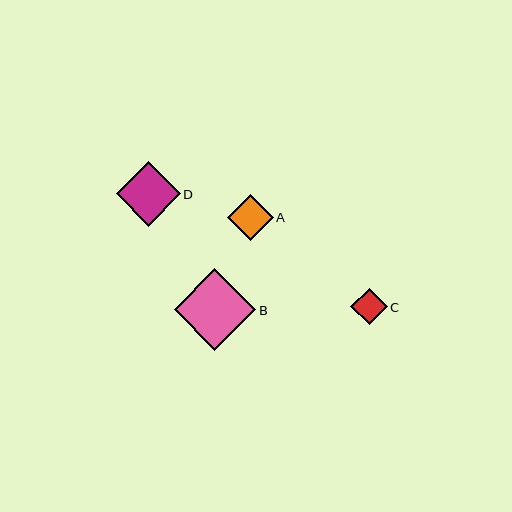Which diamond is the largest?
Diamond B is the largest with a size of approximately 81 pixels.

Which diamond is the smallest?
Diamond C is the smallest with a size of approximately 36 pixels.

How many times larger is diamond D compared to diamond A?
Diamond D is approximately 1.4 times the size of diamond A.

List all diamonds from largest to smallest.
From largest to smallest: B, D, A, C.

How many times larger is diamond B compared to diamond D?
Diamond B is approximately 1.3 times the size of diamond D.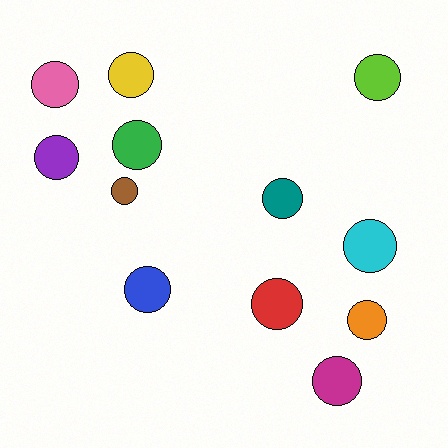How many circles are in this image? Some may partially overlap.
There are 12 circles.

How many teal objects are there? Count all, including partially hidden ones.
There is 1 teal object.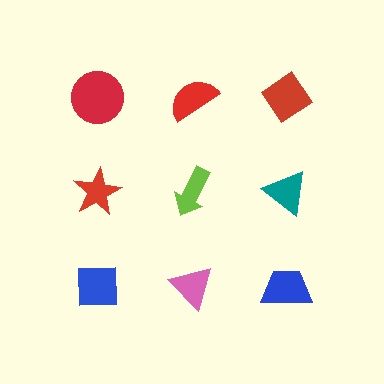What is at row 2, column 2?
A lime arrow.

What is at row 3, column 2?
A pink triangle.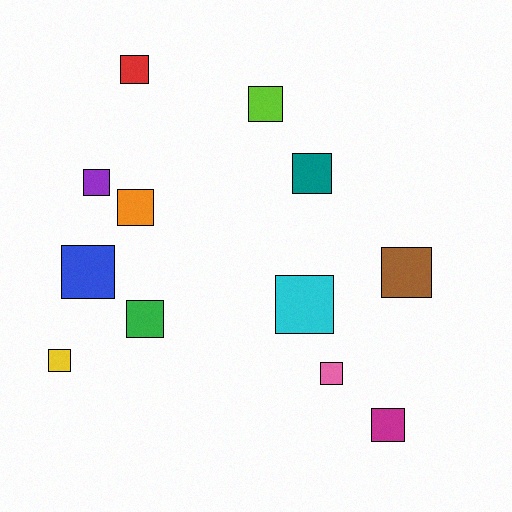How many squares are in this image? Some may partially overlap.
There are 12 squares.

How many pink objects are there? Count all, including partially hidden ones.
There is 1 pink object.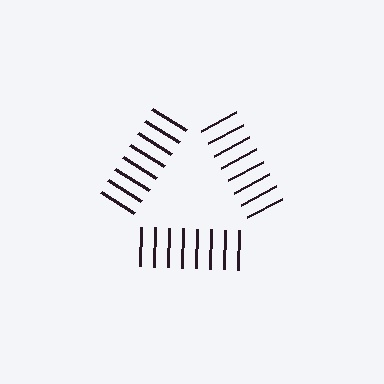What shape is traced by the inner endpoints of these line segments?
An illusory triangle — the line segments terminate on its edges but no continuous stroke is drawn.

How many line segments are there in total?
24 — 8 along each of the 3 edges.